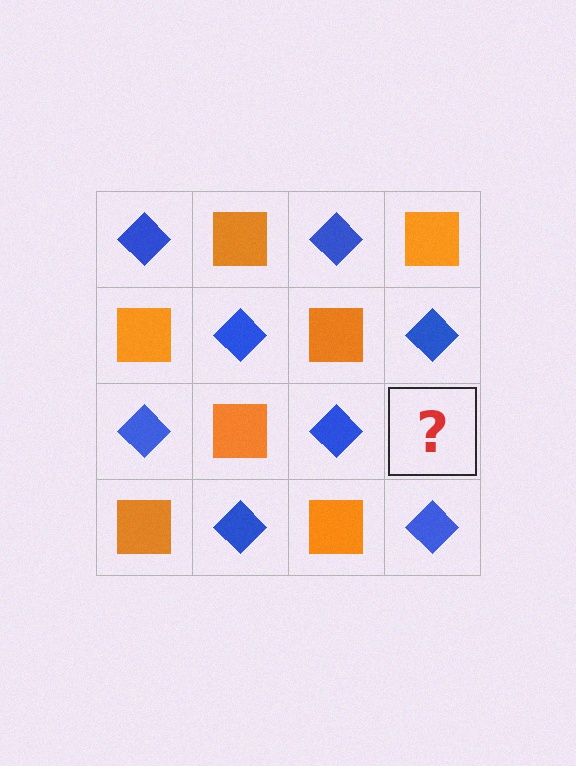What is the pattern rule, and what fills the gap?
The rule is that it alternates blue diamond and orange square in a checkerboard pattern. The gap should be filled with an orange square.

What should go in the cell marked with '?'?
The missing cell should contain an orange square.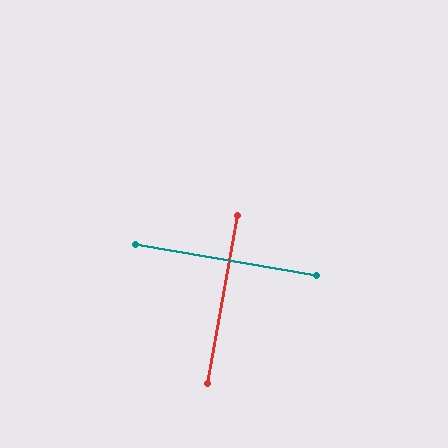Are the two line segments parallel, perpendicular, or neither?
Perpendicular — they meet at approximately 90°.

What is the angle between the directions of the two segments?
Approximately 90 degrees.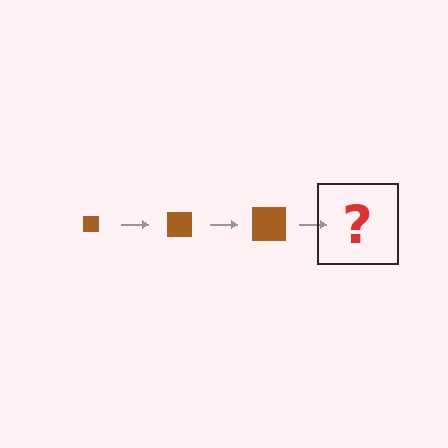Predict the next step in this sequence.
The next step is a brown square, larger than the previous one.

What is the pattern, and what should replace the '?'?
The pattern is that the square gets progressively larger each step. The '?' should be a brown square, larger than the previous one.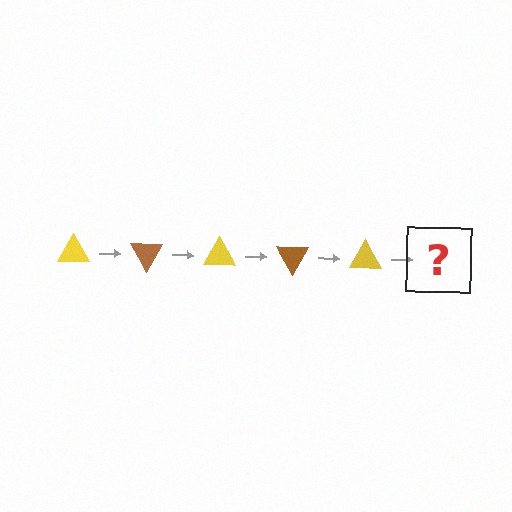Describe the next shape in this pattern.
It should be a brown triangle, rotated 300 degrees from the start.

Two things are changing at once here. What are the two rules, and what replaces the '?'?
The two rules are that it rotates 60 degrees each step and the color cycles through yellow and brown. The '?' should be a brown triangle, rotated 300 degrees from the start.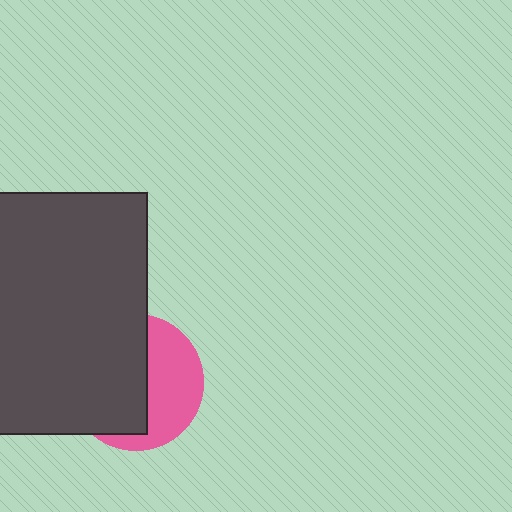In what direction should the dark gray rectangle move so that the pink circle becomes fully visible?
The dark gray rectangle should move left. That is the shortest direction to clear the overlap and leave the pink circle fully visible.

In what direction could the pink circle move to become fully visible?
The pink circle could move right. That would shift it out from behind the dark gray rectangle entirely.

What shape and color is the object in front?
The object in front is a dark gray rectangle.